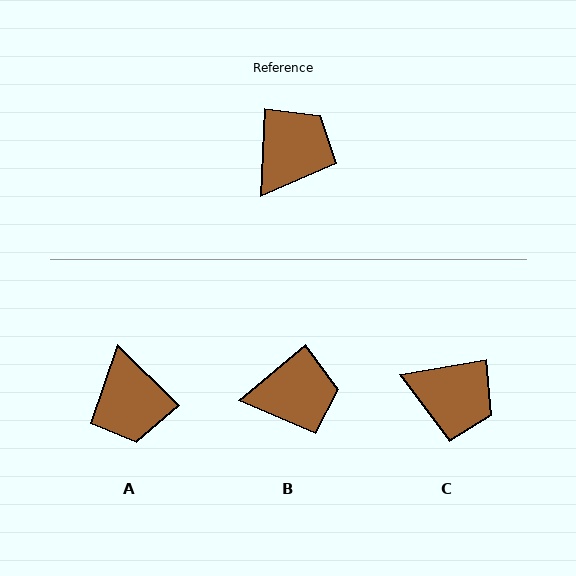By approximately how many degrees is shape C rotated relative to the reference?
Approximately 77 degrees clockwise.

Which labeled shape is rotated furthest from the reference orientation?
A, about 132 degrees away.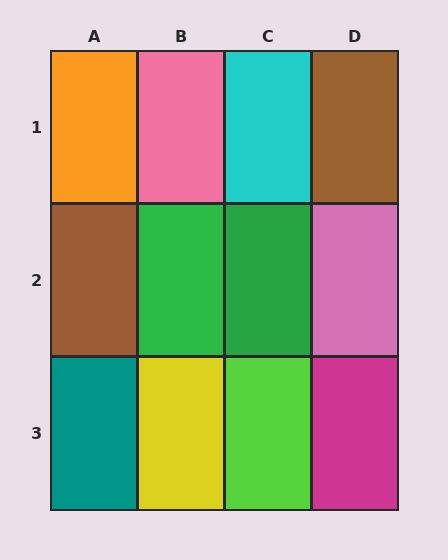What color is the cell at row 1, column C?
Cyan.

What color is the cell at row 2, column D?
Pink.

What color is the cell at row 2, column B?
Green.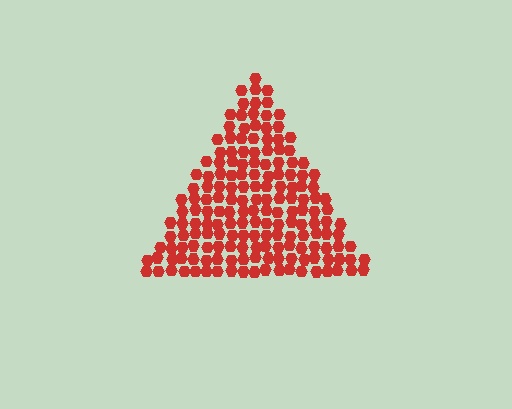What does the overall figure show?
The overall figure shows a triangle.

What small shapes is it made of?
It is made of small hexagons.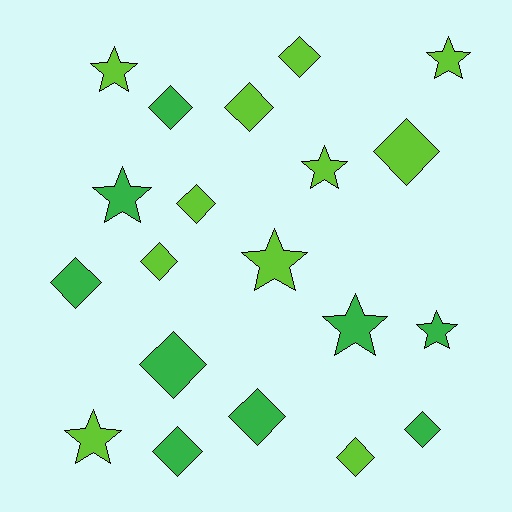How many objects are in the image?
There are 20 objects.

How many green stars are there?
There are 3 green stars.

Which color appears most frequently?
Lime, with 11 objects.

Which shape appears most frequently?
Diamond, with 12 objects.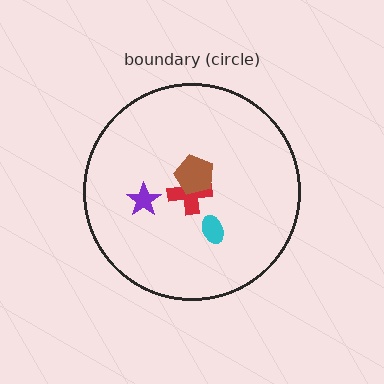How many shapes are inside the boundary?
4 inside, 0 outside.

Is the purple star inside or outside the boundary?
Inside.